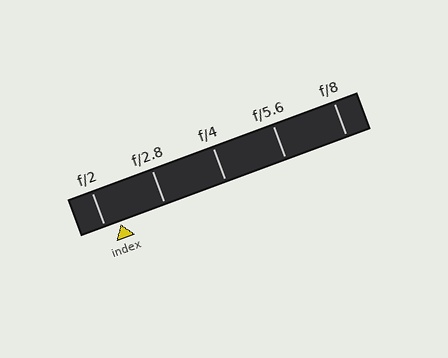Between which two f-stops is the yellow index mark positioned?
The index mark is between f/2 and f/2.8.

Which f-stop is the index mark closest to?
The index mark is closest to f/2.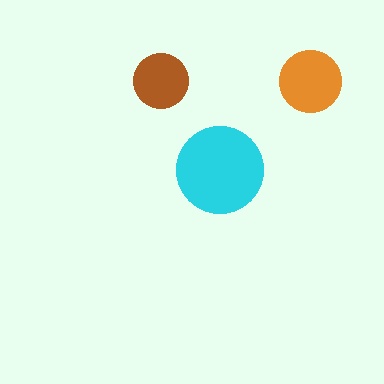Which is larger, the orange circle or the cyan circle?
The cyan one.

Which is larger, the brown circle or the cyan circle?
The cyan one.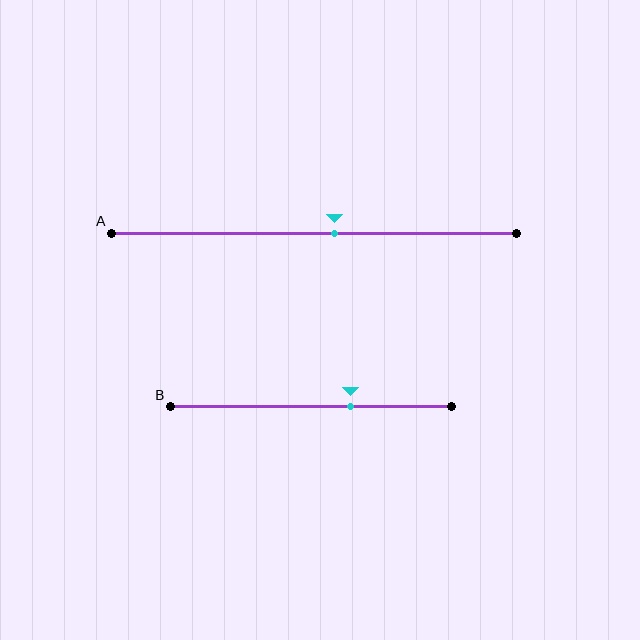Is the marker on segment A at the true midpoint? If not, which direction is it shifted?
No, the marker on segment A is shifted to the right by about 5% of the segment length.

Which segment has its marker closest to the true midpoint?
Segment A has its marker closest to the true midpoint.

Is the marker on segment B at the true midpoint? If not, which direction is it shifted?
No, the marker on segment B is shifted to the right by about 14% of the segment length.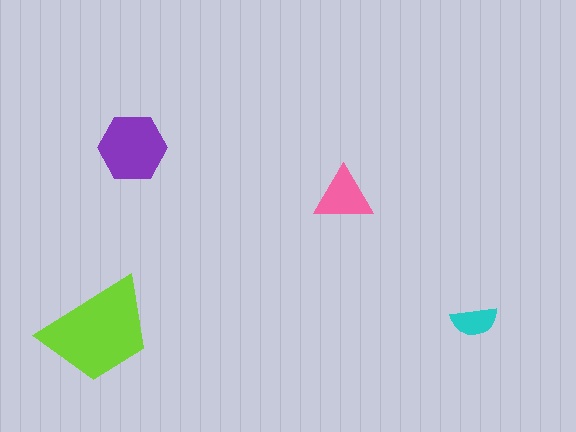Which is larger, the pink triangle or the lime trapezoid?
The lime trapezoid.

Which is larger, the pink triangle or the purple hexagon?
The purple hexagon.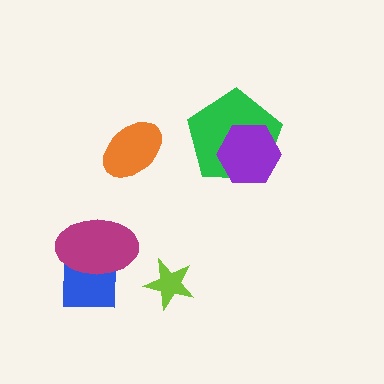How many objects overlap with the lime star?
0 objects overlap with the lime star.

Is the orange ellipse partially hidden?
No, no other shape covers it.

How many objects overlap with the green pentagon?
1 object overlaps with the green pentagon.